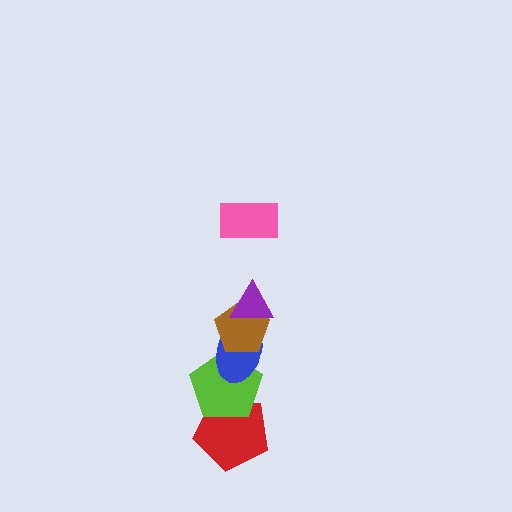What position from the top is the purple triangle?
The purple triangle is 2nd from the top.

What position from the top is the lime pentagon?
The lime pentagon is 5th from the top.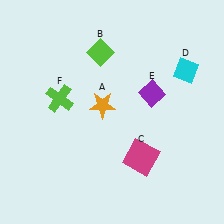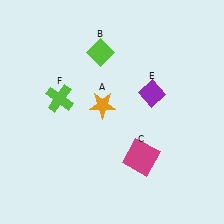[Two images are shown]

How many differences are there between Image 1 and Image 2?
There is 1 difference between the two images.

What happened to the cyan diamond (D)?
The cyan diamond (D) was removed in Image 2. It was in the top-right area of Image 1.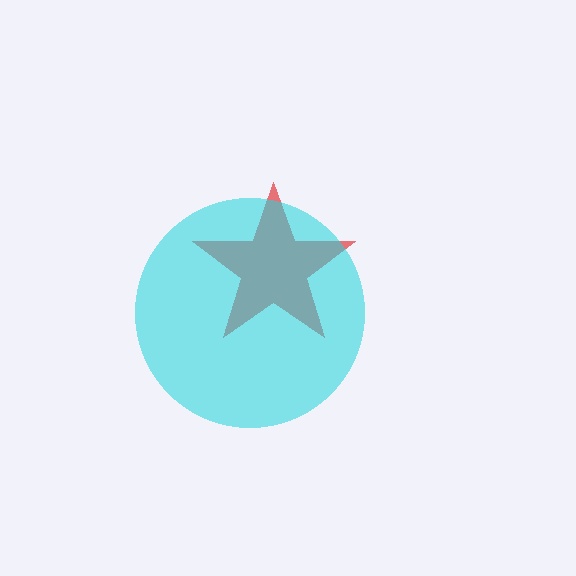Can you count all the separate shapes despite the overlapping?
Yes, there are 2 separate shapes.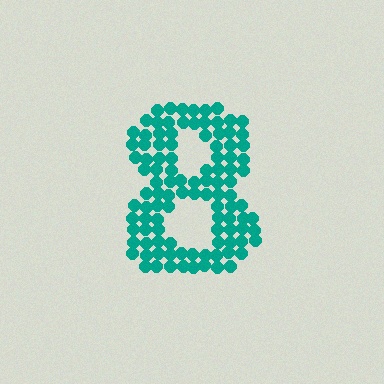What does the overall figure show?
The overall figure shows the digit 8.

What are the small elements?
The small elements are circles.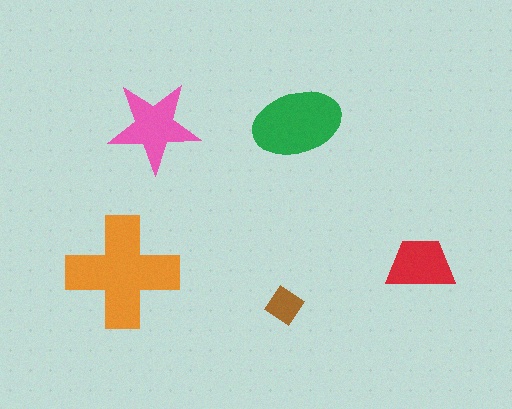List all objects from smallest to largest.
The brown diamond, the red trapezoid, the pink star, the green ellipse, the orange cross.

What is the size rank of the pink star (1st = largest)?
3rd.